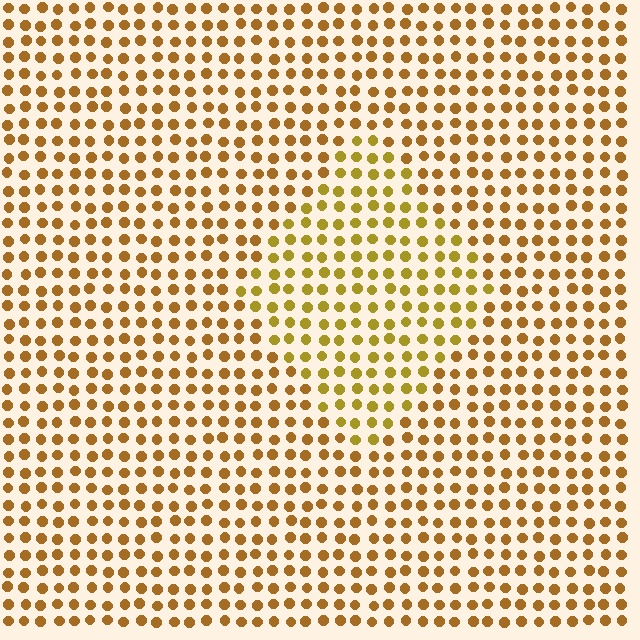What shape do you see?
I see a diamond.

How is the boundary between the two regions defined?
The boundary is defined purely by a slight shift in hue (about 20 degrees). Spacing, size, and orientation are identical on both sides.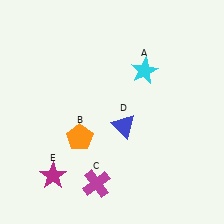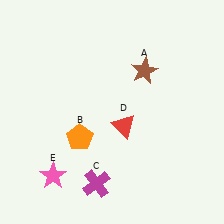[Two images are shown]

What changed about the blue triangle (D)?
In Image 1, D is blue. In Image 2, it changed to red.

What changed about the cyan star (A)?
In Image 1, A is cyan. In Image 2, it changed to brown.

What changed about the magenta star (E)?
In Image 1, E is magenta. In Image 2, it changed to pink.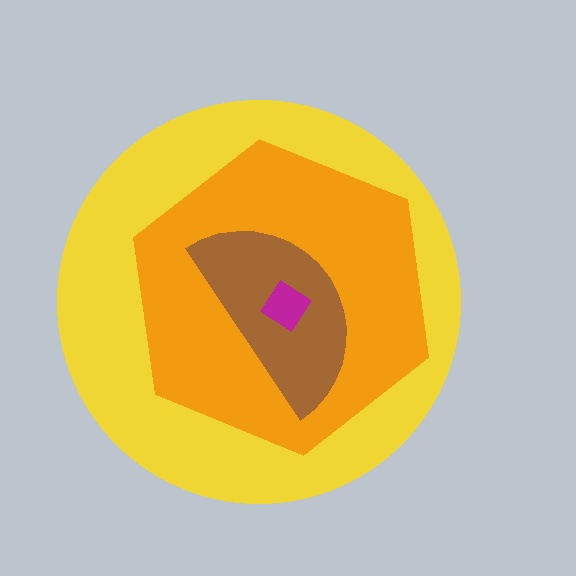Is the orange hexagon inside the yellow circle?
Yes.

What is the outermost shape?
The yellow circle.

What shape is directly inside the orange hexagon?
The brown semicircle.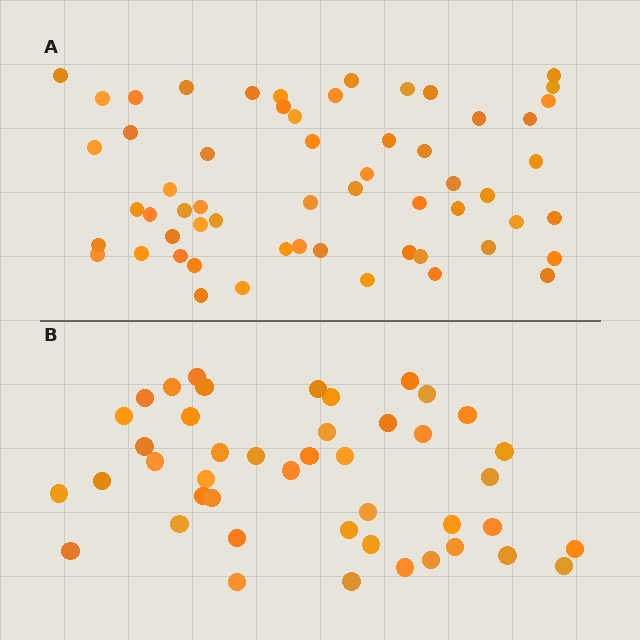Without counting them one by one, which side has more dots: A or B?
Region A (the top region) has more dots.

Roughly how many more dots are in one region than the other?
Region A has approximately 15 more dots than region B.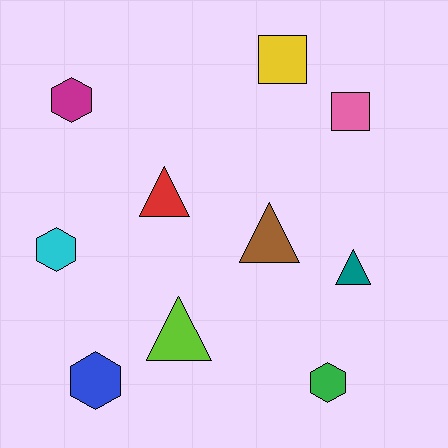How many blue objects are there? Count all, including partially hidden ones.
There is 1 blue object.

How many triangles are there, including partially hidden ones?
There are 4 triangles.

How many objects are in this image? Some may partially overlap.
There are 10 objects.